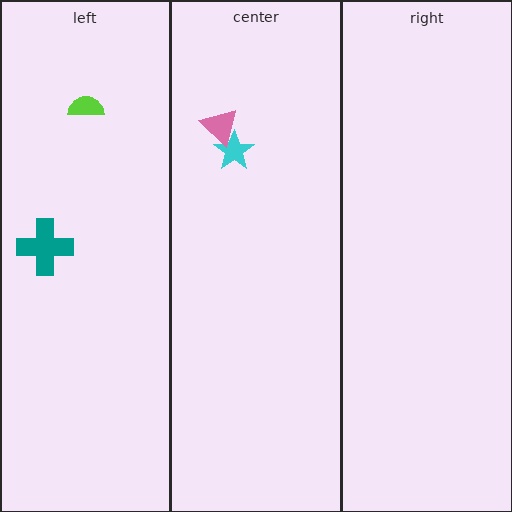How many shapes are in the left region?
2.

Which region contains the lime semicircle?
The left region.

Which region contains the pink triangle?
The center region.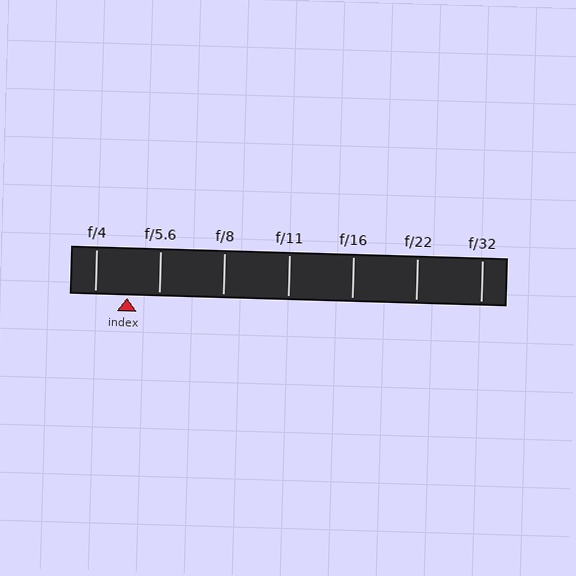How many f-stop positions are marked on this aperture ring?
There are 7 f-stop positions marked.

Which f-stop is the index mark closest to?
The index mark is closest to f/5.6.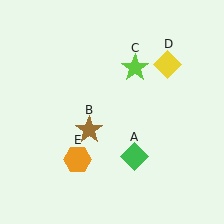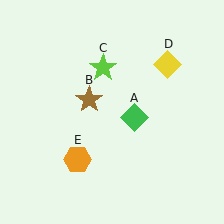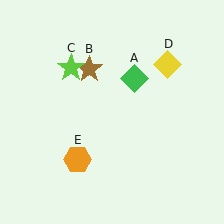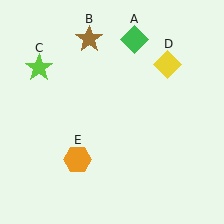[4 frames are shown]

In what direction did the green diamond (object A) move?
The green diamond (object A) moved up.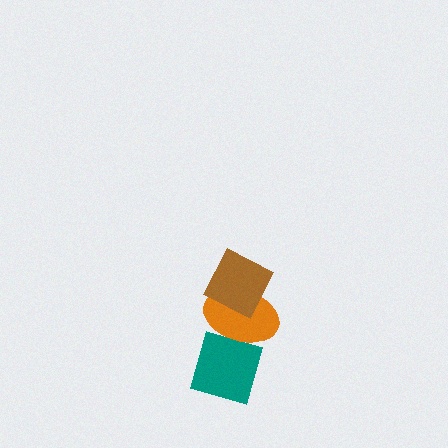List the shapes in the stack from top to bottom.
From top to bottom: the brown diamond, the orange ellipse, the teal diamond.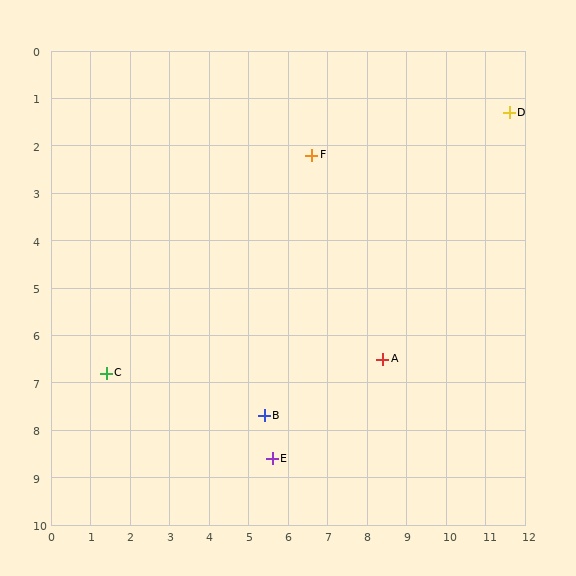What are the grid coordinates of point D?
Point D is at approximately (11.6, 1.3).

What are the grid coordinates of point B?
Point B is at approximately (5.4, 7.7).